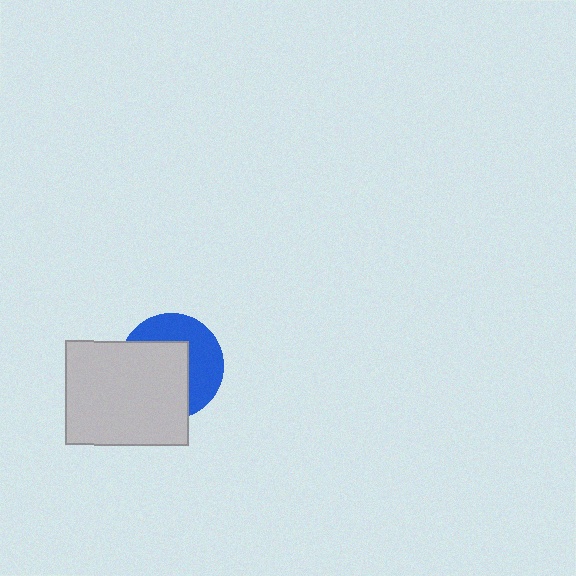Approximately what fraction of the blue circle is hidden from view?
Roughly 55% of the blue circle is hidden behind the light gray rectangle.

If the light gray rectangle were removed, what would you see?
You would see the complete blue circle.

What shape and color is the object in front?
The object in front is a light gray rectangle.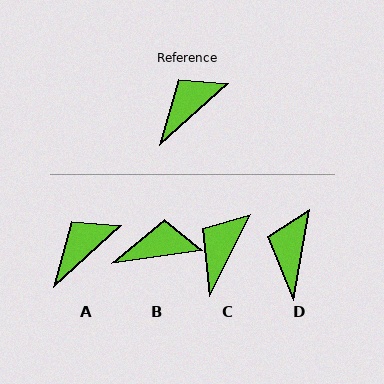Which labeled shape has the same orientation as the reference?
A.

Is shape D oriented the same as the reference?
No, it is off by about 38 degrees.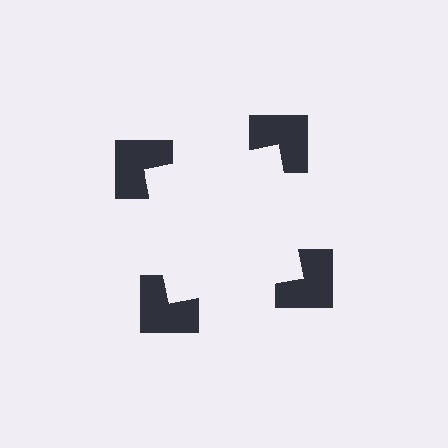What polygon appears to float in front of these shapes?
An illusory square — its edges are inferred from the aligned wedge cuts in the notched squares, not physically drawn.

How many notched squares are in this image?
There are 4 — one at each vertex of the illusory square.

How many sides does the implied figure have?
4 sides.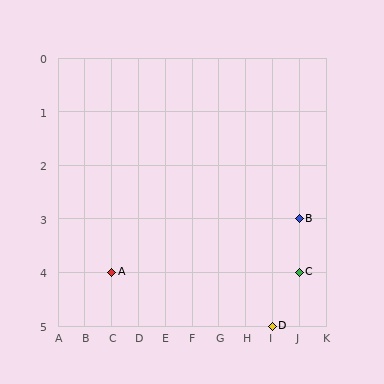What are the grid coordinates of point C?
Point C is at grid coordinates (J, 4).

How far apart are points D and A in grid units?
Points D and A are 6 columns and 1 row apart (about 6.1 grid units diagonally).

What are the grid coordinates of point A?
Point A is at grid coordinates (C, 4).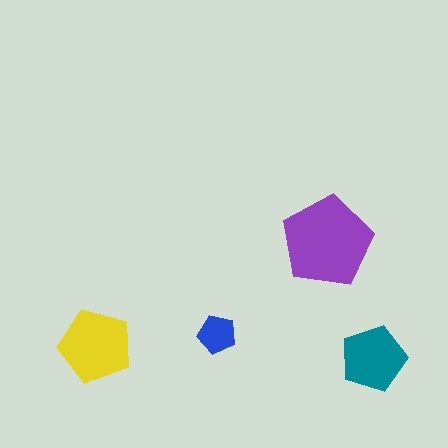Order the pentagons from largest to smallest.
the purple one, the yellow one, the teal one, the blue one.